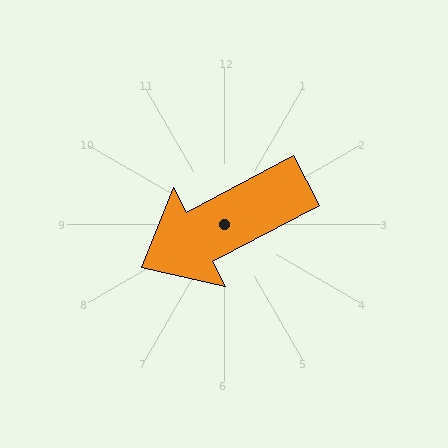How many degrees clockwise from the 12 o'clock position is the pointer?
Approximately 242 degrees.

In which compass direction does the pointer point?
Southwest.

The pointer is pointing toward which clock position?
Roughly 8 o'clock.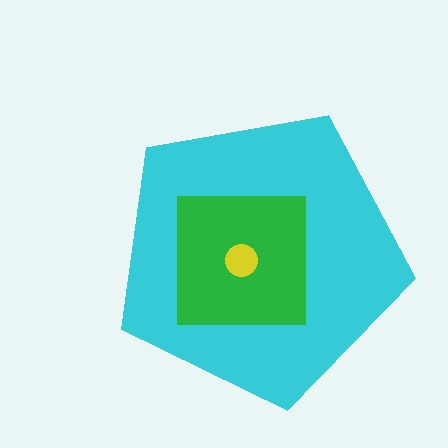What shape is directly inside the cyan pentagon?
The green square.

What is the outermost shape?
The cyan pentagon.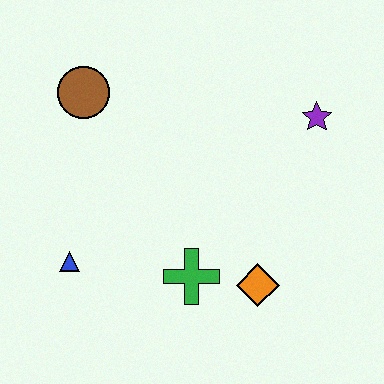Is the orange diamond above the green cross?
No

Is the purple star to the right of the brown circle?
Yes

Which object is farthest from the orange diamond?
The brown circle is farthest from the orange diamond.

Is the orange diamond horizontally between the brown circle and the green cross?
No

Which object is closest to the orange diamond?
The green cross is closest to the orange diamond.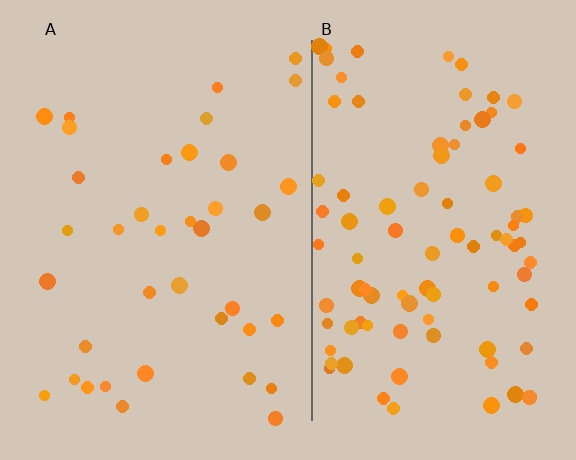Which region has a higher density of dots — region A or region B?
B (the right).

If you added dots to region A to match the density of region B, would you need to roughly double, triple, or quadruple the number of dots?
Approximately double.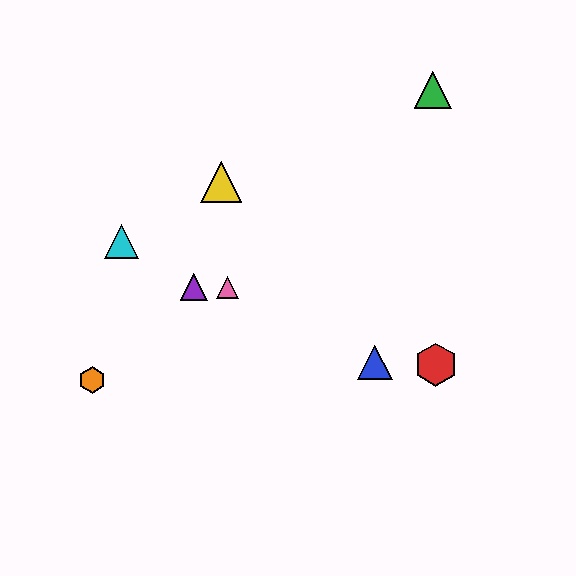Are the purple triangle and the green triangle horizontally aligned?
No, the purple triangle is at y≈287 and the green triangle is at y≈90.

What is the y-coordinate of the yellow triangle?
The yellow triangle is at y≈182.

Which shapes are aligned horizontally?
The purple triangle, the pink triangle are aligned horizontally.